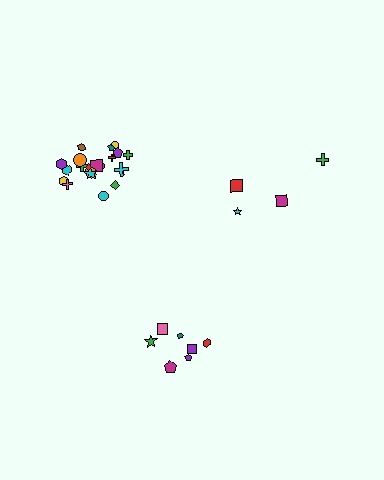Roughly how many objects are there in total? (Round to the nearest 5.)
Roughly 35 objects in total.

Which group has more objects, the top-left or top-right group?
The top-left group.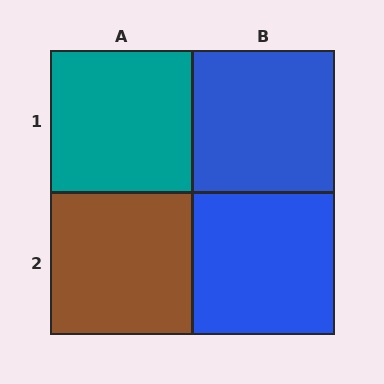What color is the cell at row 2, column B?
Blue.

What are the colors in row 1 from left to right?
Teal, blue.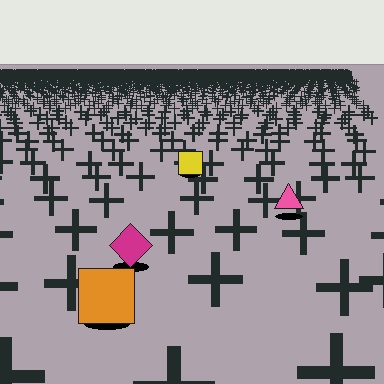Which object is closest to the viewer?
The orange square is closest. The texture marks near it are larger and more spread out.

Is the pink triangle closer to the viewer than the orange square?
No. The orange square is closer — you can tell from the texture gradient: the ground texture is coarser near it.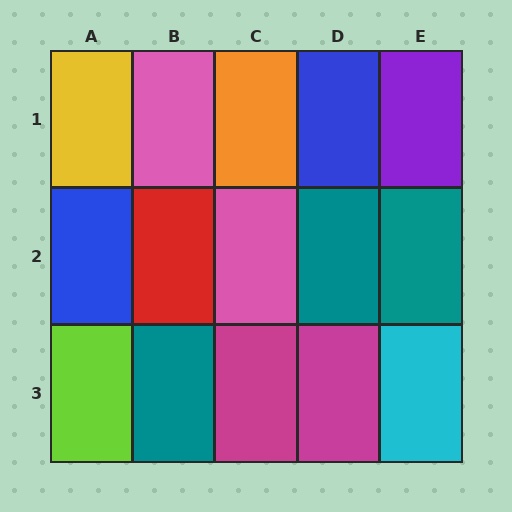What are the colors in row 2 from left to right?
Blue, red, pink, teal, teal.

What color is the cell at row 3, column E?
Cyan.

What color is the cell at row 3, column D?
Magenta.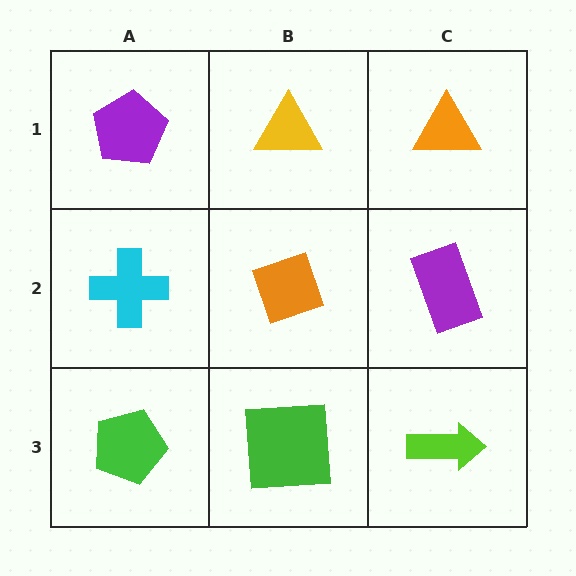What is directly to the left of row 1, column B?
A purple pentagon.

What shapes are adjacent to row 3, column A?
A cyan cross (row 2, column A), a green square (row 3, column B).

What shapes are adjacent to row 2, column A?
A purple pentagon (row 1, column A), a green pentagon (row 3, column A), an orange diamond (row 2, column B).